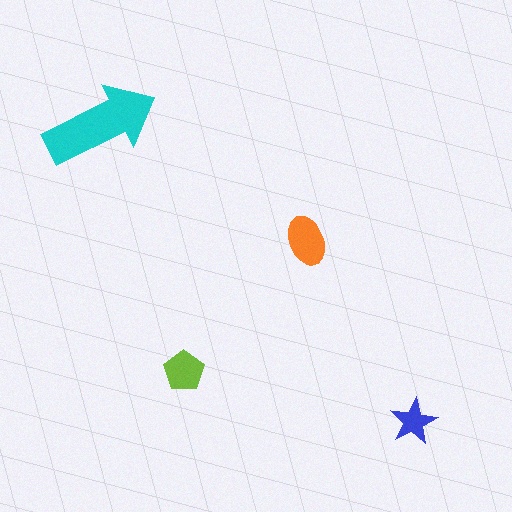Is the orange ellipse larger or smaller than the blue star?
Larger.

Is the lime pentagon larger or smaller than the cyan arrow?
Smaller.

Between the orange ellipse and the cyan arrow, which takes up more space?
The cyan arrow.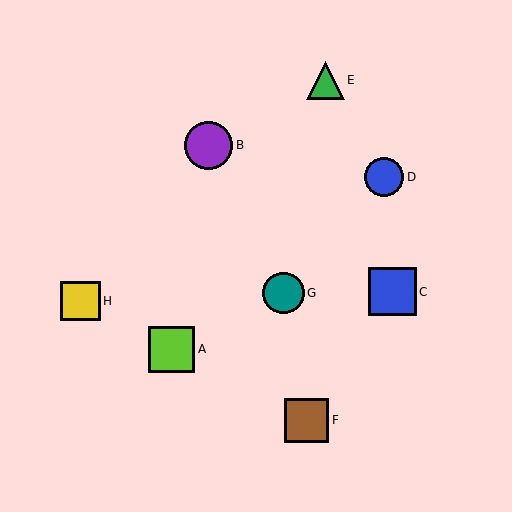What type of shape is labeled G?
Shape G is a teal circle.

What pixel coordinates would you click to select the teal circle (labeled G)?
Click at (283, 293) to select the teal circle G.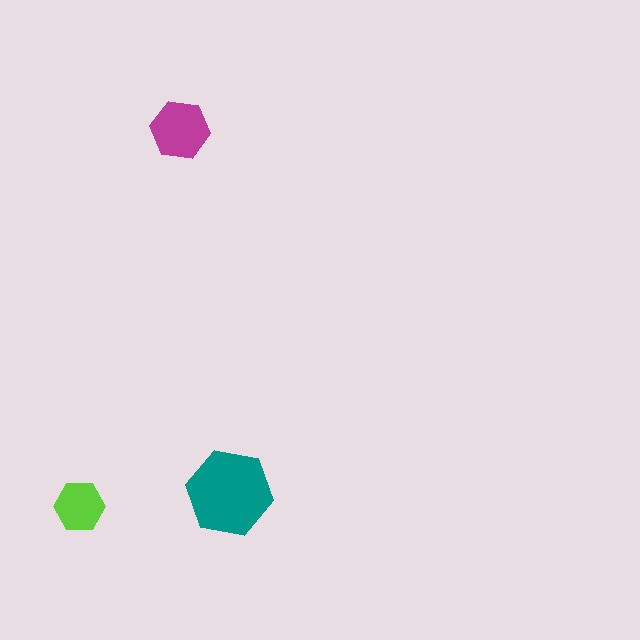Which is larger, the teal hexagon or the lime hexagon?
The teal one.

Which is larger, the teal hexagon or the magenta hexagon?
The teal one.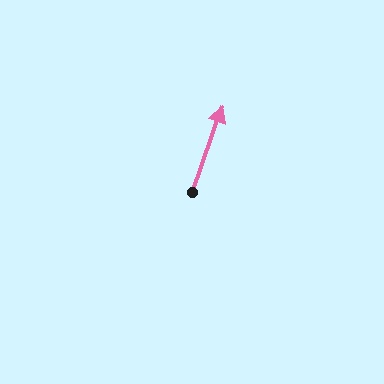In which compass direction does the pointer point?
North.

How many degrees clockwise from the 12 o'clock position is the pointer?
Approximately 19 degrees.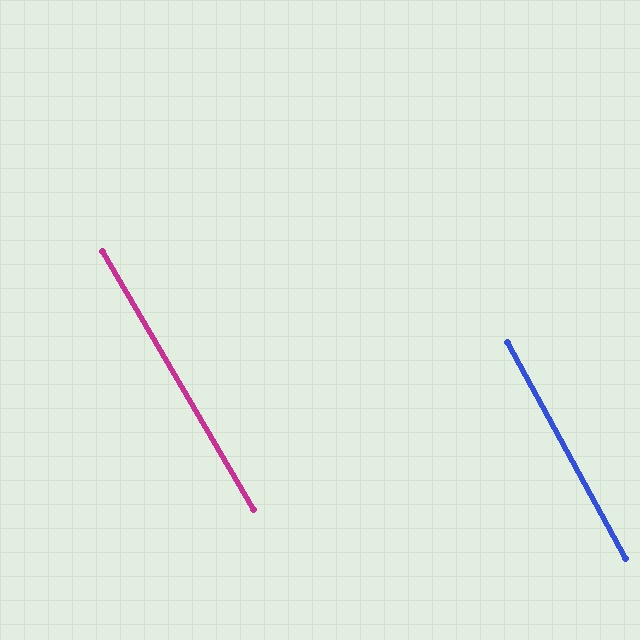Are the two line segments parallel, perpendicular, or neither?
Parallel — their directions differ by only 1.6°.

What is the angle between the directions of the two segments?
Approximately 2 degrees.